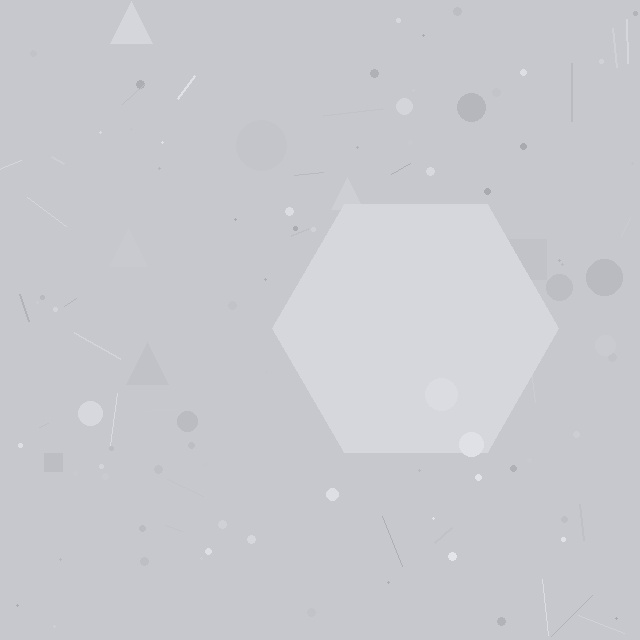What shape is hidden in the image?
A hexagon is hidden in the image.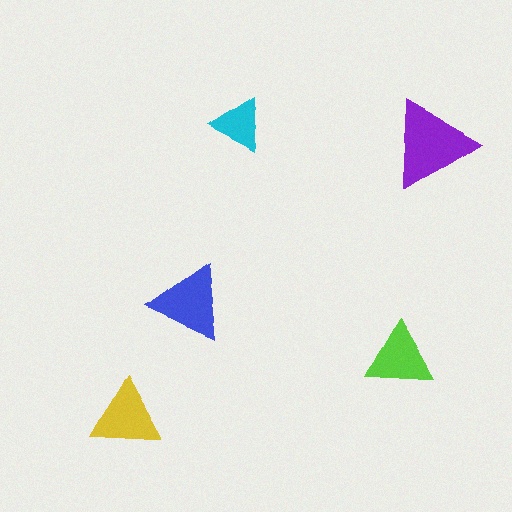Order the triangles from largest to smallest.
the purple one, the blue one, the yellow one, the lime one, the cyan one.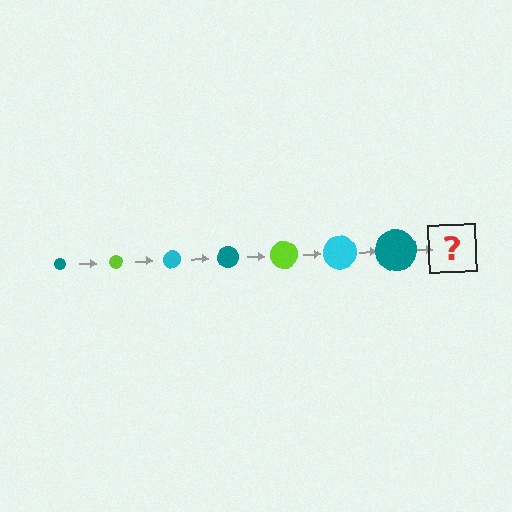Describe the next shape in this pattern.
It should be a lime circle, larger than the previous one.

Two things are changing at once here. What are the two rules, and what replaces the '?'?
The two rules are that the circle grows larger each step and the color cycles through teal, lime, and cyan. The '?' should be a lime circle, larger than the previous one.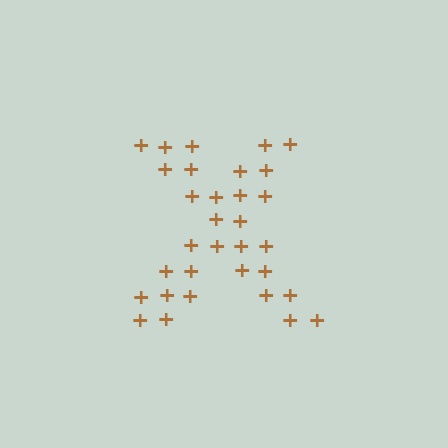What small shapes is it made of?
It is made of small plus signs.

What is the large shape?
The large shape is the letter X.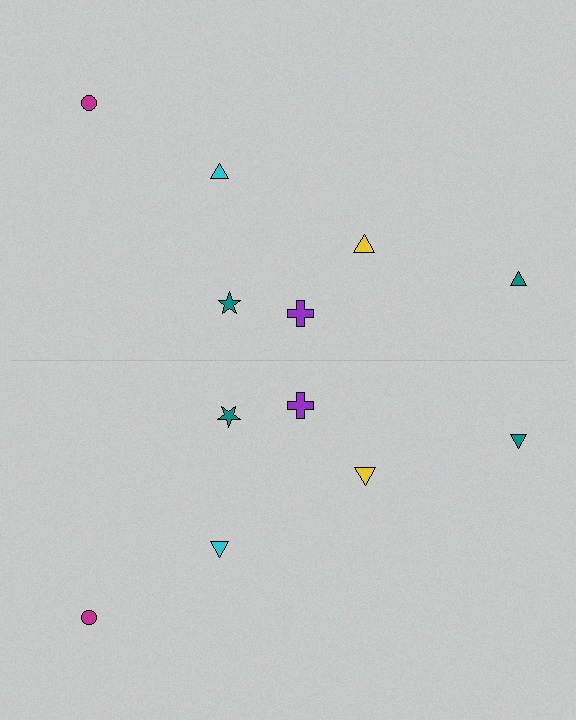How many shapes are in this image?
There are 12 shapes in this image.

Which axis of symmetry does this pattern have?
The pattern has a horizontal axis of symmetry running through the center of the image.